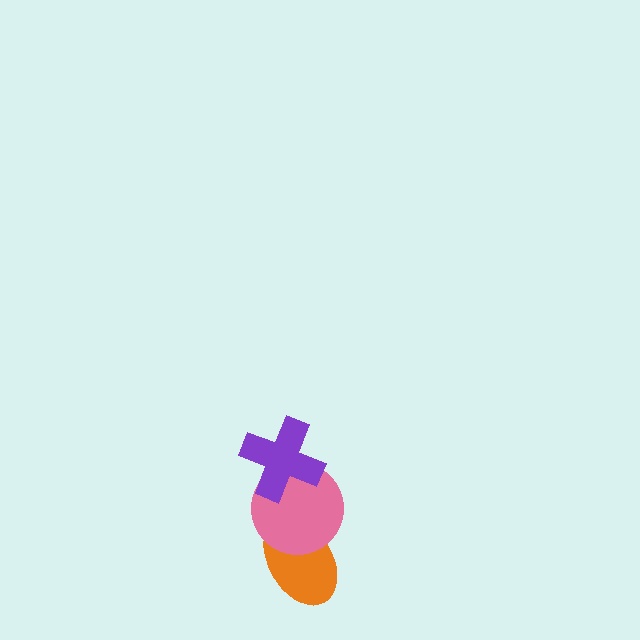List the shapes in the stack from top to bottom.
From top to bottom: the purple cross, the pink circle, the orange ellipse.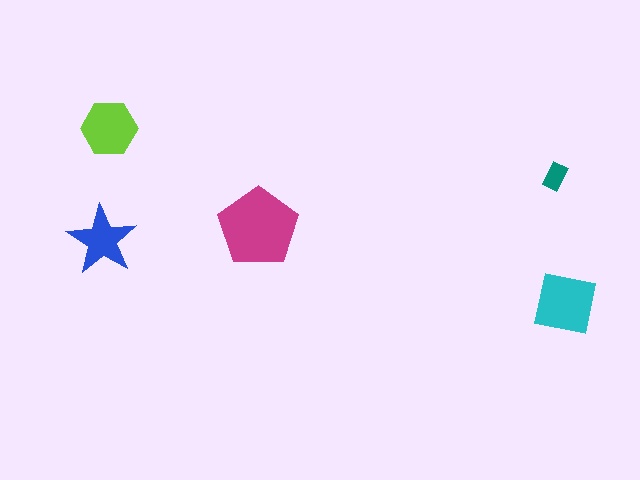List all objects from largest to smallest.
The magenta pentagon, the cyan square, the lime hexagon, the blue star, the teal rectangle.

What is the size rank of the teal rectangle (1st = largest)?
5th.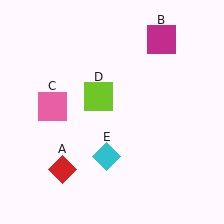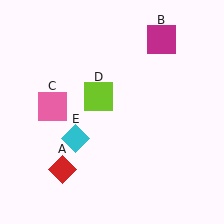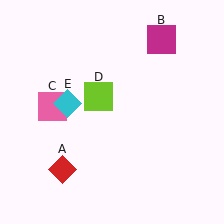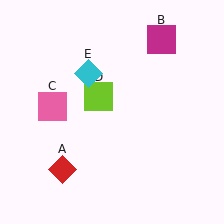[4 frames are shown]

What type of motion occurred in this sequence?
The cyan diamond (object E) rotated clockwise around the center of the scene.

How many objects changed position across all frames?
1 object changed position: cyan diamond (object E).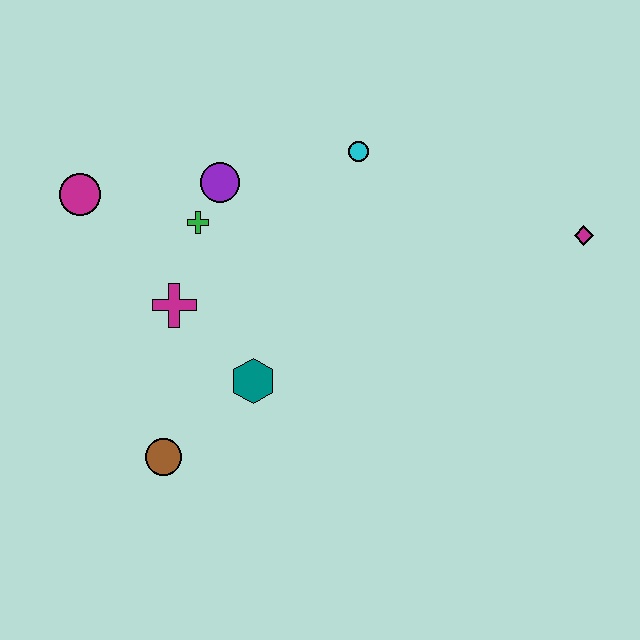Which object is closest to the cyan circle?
The purple circle is closest to the cyan circle.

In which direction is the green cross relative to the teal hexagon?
The green cross is above the teal hexagon.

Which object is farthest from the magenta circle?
The magenta diamond is farthest from the magenta circle.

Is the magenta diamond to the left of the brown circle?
No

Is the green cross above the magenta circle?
No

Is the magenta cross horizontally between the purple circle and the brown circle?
Yes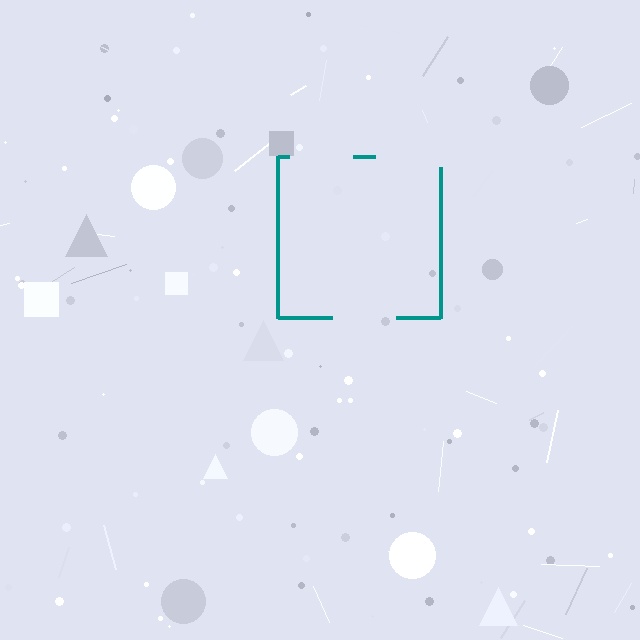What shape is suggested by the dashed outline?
The dashed outline suggests a square.